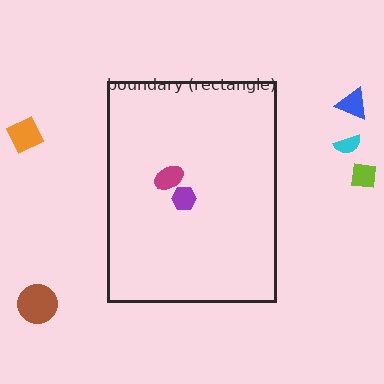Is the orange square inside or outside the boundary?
Outside.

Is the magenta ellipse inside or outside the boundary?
Inside.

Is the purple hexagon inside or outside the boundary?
Inside.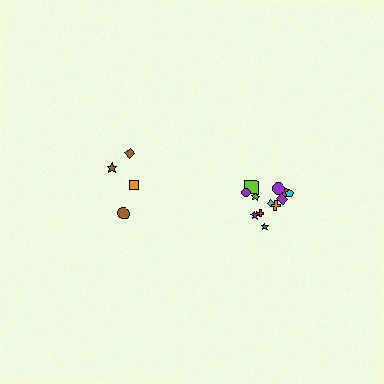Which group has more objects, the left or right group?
The right group.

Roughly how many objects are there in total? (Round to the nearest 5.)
Roughly 15 objects in total.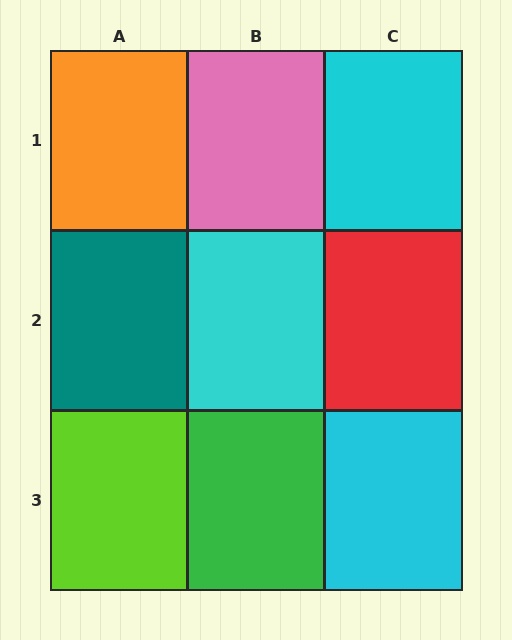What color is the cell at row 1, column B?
Pink.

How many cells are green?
1 cell is green.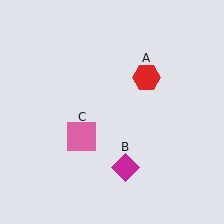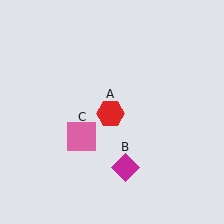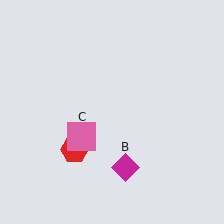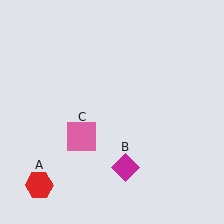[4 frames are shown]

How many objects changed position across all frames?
1 object changed position: red hexagon (object A).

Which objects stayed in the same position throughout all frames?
Magenta diamond (object B) and pink square (object C) remained stationary.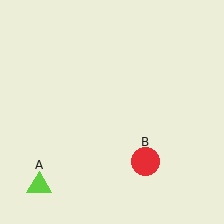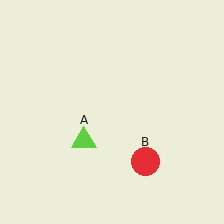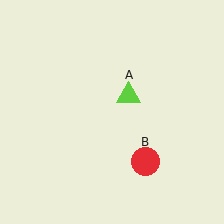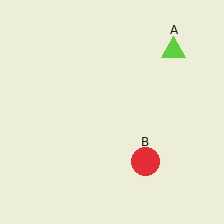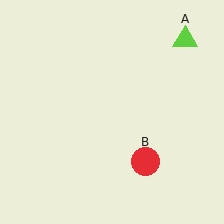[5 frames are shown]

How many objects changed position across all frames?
1 object changed position: lime triangle (object A).